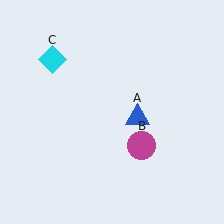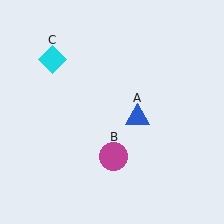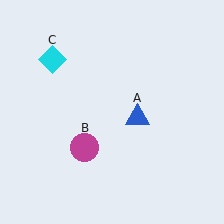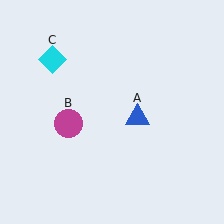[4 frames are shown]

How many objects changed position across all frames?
1 object changed position: magenta circle (object B).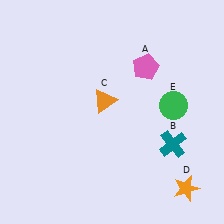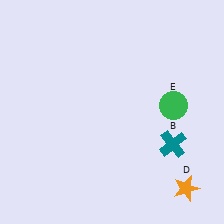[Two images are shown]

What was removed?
The orange triangle (C), the pink pentagon (A) were removed in Image 2.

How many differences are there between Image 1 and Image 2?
There are 2 differences between the two images.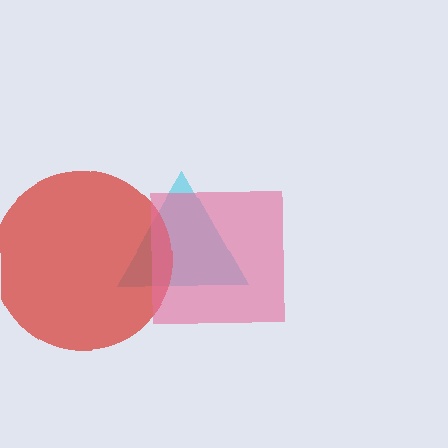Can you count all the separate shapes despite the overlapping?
Yes, there are 3 separate shapes.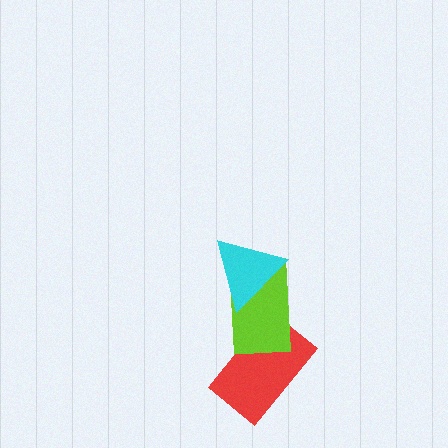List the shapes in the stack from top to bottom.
From top to bottom: the cyan triangle, the lime rectangle, the red rectangle.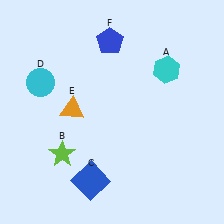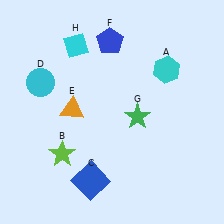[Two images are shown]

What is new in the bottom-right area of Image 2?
A green star (G) was added in the bottom-right area of Image 2.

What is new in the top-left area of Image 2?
A cyan diamond (H) was added in the top-left area of Image 2.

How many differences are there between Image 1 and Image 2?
There are 2 differences between the two images.